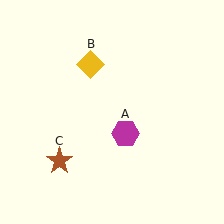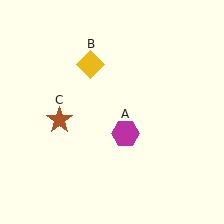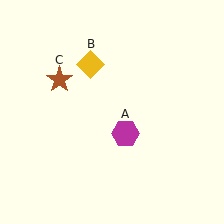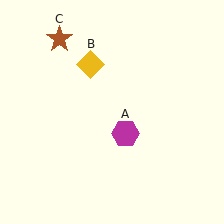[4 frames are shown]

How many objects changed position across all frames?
1 object changed position: brown star (object C).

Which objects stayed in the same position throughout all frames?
Magenta hexagon (object A) and yellow diamond (object B) remained stationary.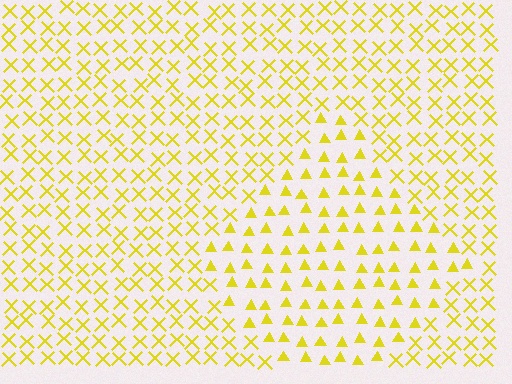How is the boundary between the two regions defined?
The boundary is defined by a change in element shape: triangles inside vs. X marks outside. All elements share the same color and spacing.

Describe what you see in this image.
The image is filled with small yellow elements arranged in a uniform grid. A diamond-shaped region contains triangles, while the surrounding area contains X marks. The boundary is defined purely by the change in element shape.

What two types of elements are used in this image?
The image uses triangles inside the diamond region and X marks outside it.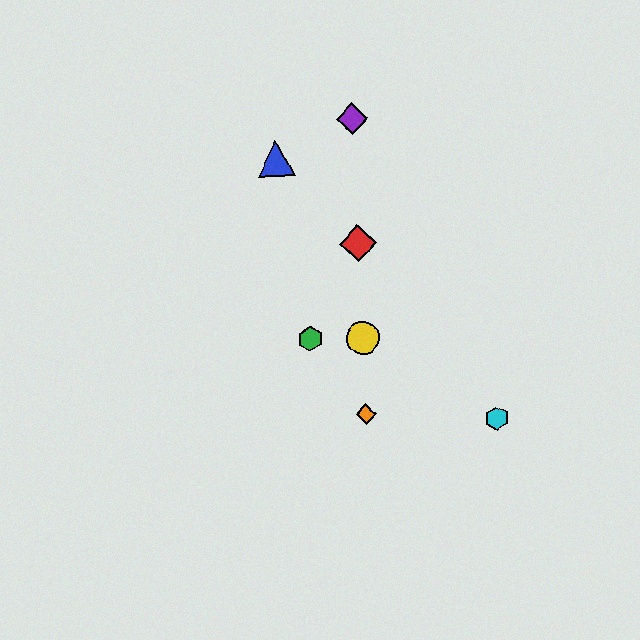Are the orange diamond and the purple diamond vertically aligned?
Yes, both are at x≈366.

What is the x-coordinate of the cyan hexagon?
The cyan hexagon is at x≈497.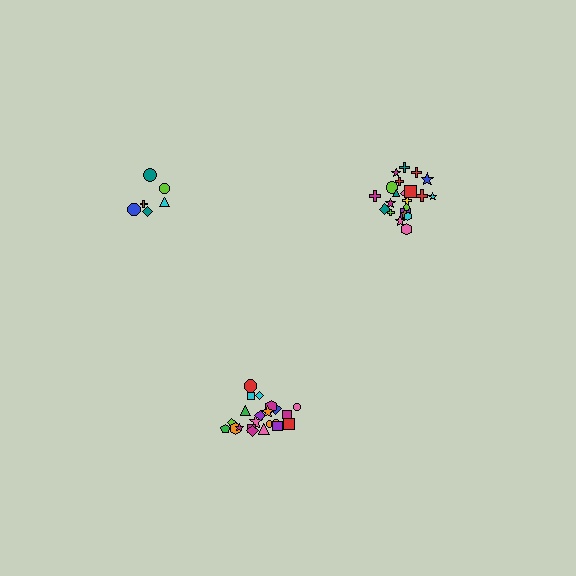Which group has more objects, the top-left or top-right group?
The top-right group.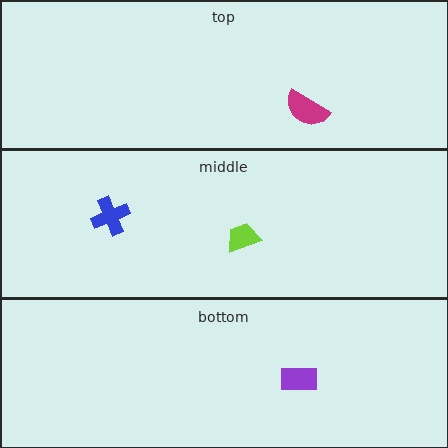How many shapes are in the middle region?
2.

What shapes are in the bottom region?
The purple rectangle.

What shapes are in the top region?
The magenta semicircle.